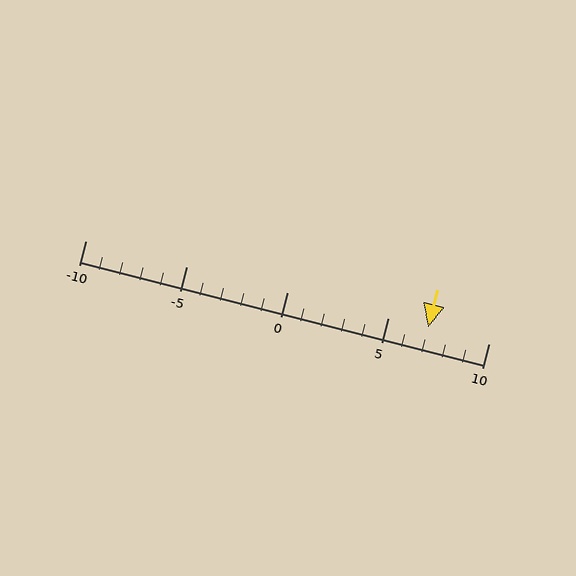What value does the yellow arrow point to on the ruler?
The yellow arrow points to approximately 7.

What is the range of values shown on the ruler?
The ruler shows values from -10 to 10.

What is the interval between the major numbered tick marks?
The major tick marks are spaced 5 units apart.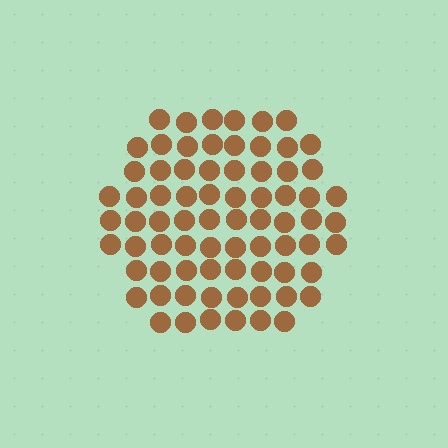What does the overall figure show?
The overall figure shows a hexagon.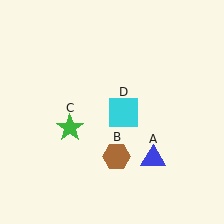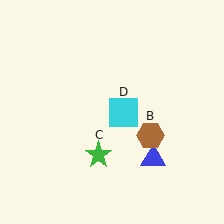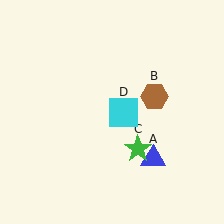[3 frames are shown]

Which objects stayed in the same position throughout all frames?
Blue triangle (object A) and cyan square (object D) remained stationary.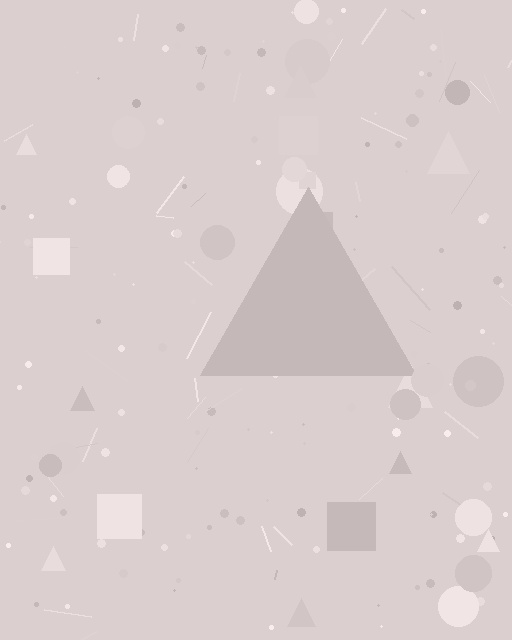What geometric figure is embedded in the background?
A triangle is embedded in the background.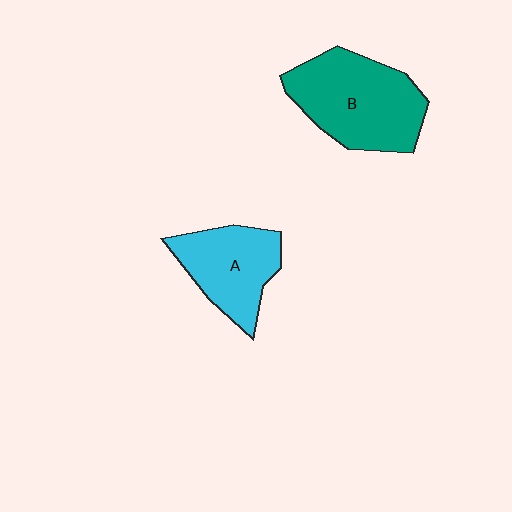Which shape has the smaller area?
Shape A (cyan).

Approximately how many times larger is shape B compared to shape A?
Approximately 1.4 times.